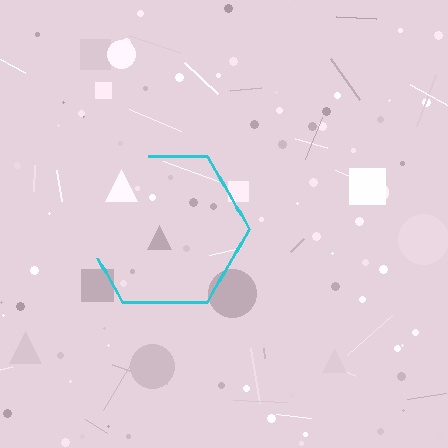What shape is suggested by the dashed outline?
The dashed outline suggests a hexagon.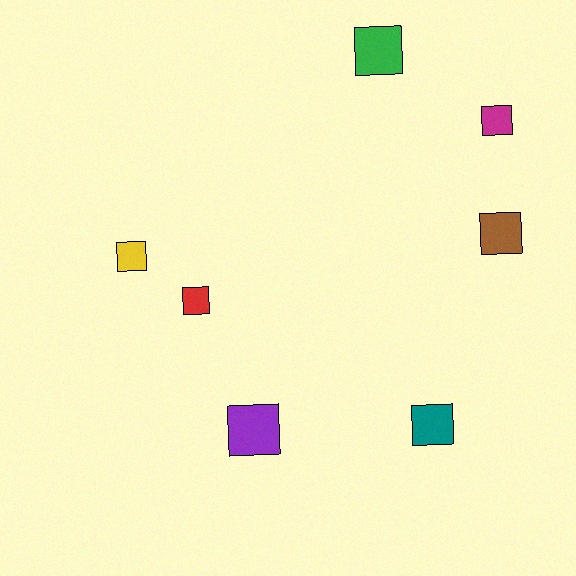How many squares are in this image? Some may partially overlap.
There are 7 squares.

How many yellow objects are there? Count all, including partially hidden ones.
There is 1 yellow object.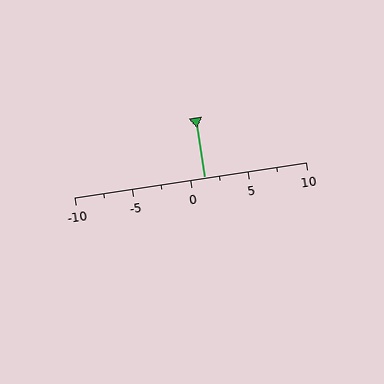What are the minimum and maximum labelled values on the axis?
The axis runs from -10 to 10.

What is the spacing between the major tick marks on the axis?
The major ticks are spaced 5 apart.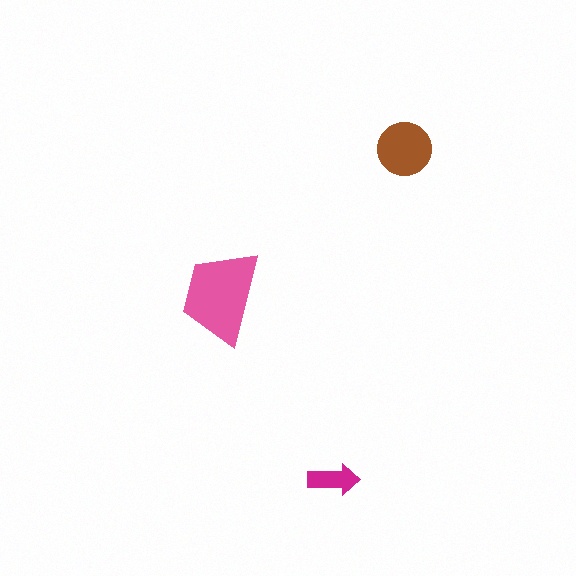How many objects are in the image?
There are 3 objects in the image.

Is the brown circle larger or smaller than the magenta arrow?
Larger.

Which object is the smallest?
The magenta arrow.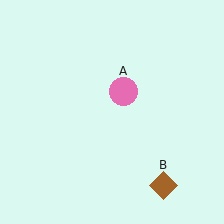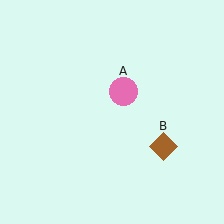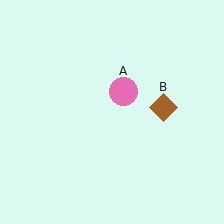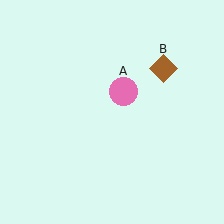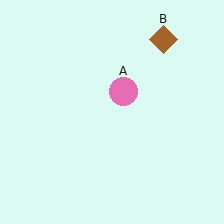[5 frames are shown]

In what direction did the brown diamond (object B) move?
The brown diamond (object B) moved up.